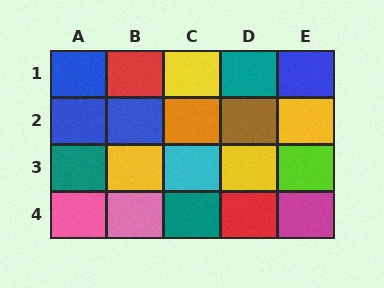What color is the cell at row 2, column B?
Blue.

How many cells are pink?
2 cells are pink.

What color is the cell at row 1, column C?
Yellow.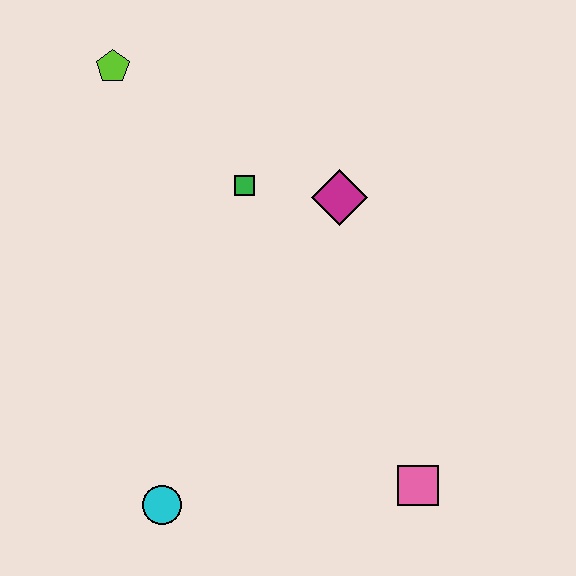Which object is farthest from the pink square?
The lime pentagon is farthest from the pink square.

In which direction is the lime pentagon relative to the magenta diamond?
The lime pentagon is to the left of the magenta diamond.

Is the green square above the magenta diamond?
Yes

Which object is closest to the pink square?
The cyan circle is closest to the pink square.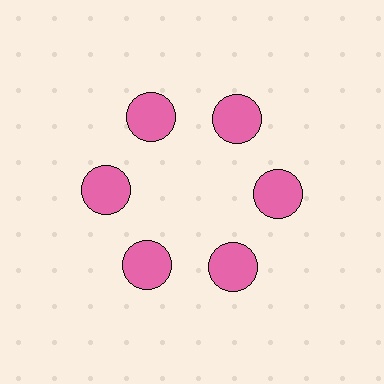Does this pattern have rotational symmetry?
Yes, this pattern has 6-fold rotational symmetry. It looks the same after rotating 60 degrees around the center.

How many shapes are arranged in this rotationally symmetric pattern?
There are 6 shapes, arranged in 6 groups of 1.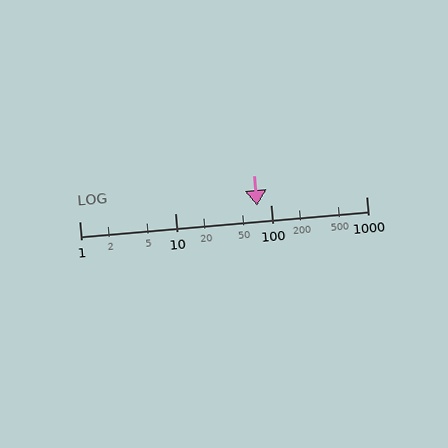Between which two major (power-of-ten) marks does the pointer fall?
The pointer is between 10 and 100.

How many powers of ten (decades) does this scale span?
The scale spans 3 decades, from 1 to 1000.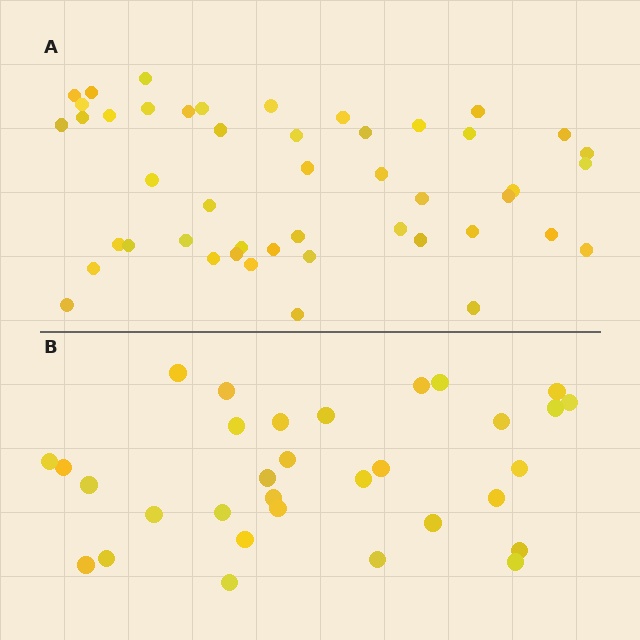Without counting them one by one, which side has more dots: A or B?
Region A (the top region) has more dots.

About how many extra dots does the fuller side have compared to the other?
Region A has approximately 15 more dots than region B.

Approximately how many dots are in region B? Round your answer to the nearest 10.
About 30 dots. (The exact count is 32, which rounds to 30.)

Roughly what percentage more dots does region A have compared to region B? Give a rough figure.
About 45% more.